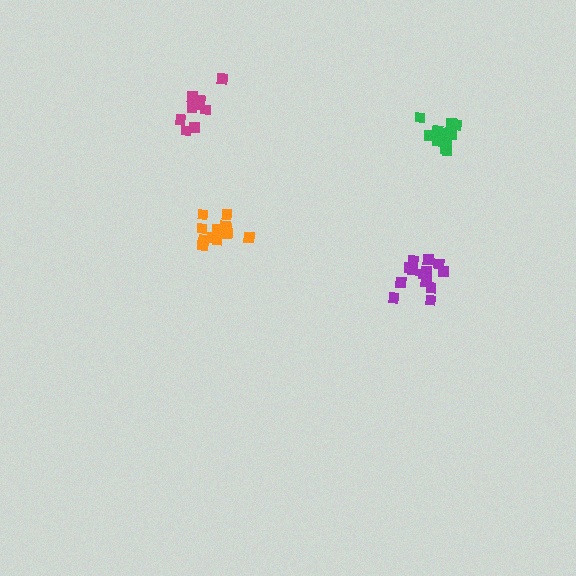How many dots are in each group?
Group 1: 10 dots, Group 2: 13 dots, Group 3: 13 dots, Group 4: 13 dots (49 total).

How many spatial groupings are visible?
There are 4 spatial groupings.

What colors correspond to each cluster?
The clusters are colored: magenta, green, purple, orange.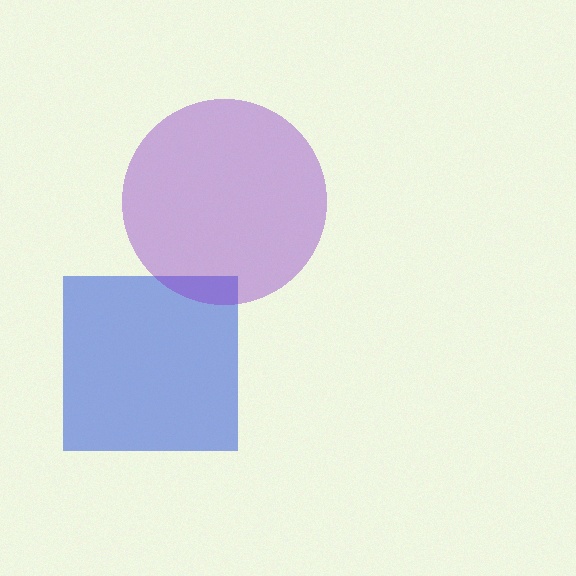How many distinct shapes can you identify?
There are 2 distinct shapes: a blue square, a purple circle.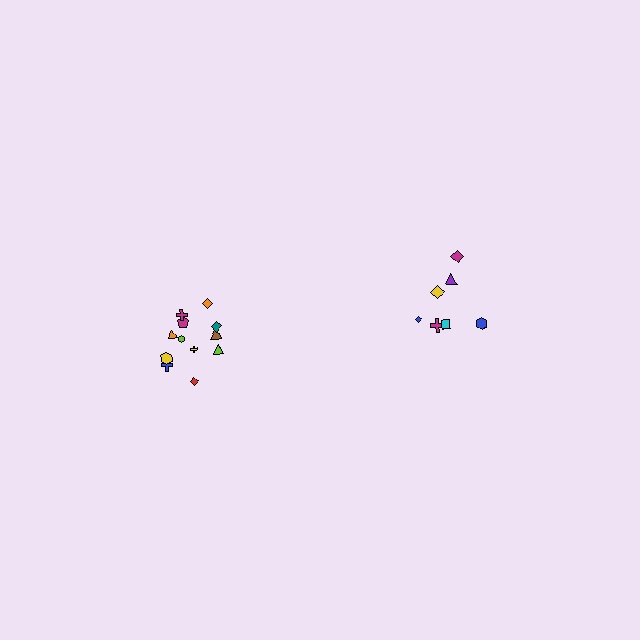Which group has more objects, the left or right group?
The left group.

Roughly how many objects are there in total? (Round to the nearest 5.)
Roughly 20 objects in total.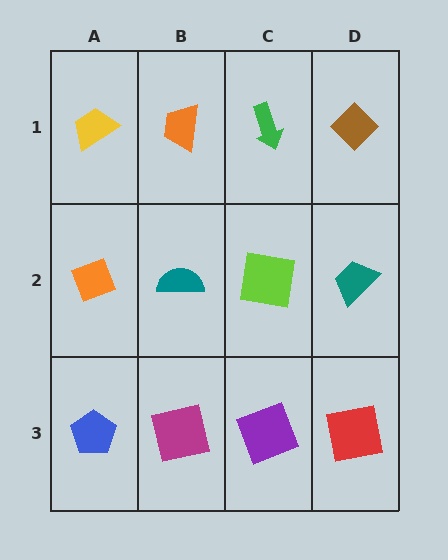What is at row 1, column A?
A yellow trapezoid.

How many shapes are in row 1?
4 shapes.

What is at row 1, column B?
An orange trapezoid.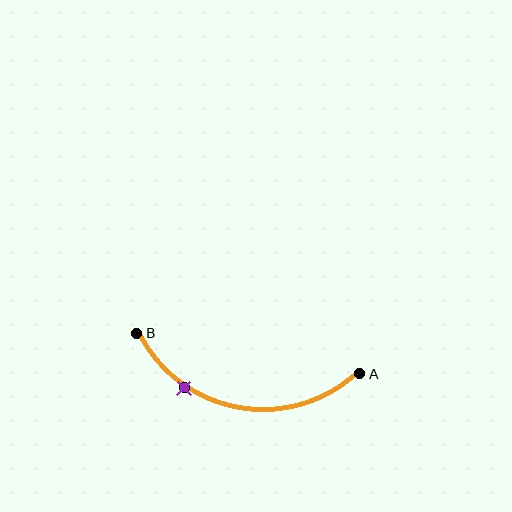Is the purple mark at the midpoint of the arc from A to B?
No. The purple mark lies on the arc but is closer to endpoint B. The arc midpoint would be at the point on the curve equidistant along the arc from both A and B.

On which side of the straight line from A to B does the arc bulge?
The arc bulges below the straight line connecting A and B.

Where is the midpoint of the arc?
The arc midpoint is the point on the curve farthest from the straight line joining A and B. It sits below that line.